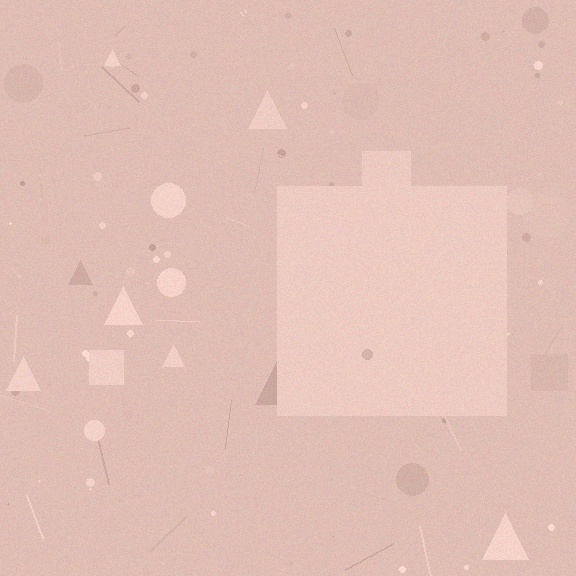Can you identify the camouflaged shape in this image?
The camouflaged shape is a square.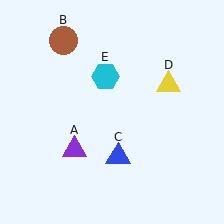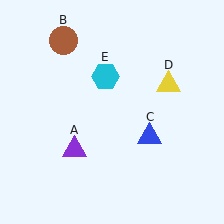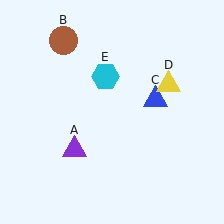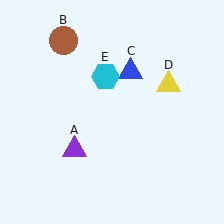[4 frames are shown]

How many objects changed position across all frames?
1 object changed position: blue triangle (object C).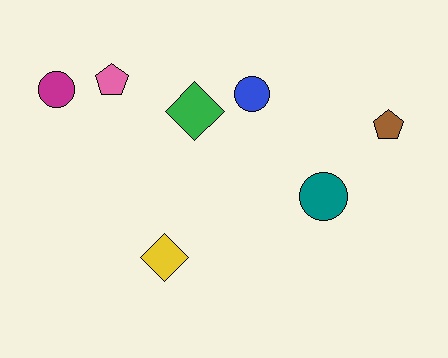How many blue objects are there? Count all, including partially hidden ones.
There is 1 blue object.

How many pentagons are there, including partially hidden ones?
There are 2 pentagons.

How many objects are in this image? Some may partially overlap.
There are 7 objects.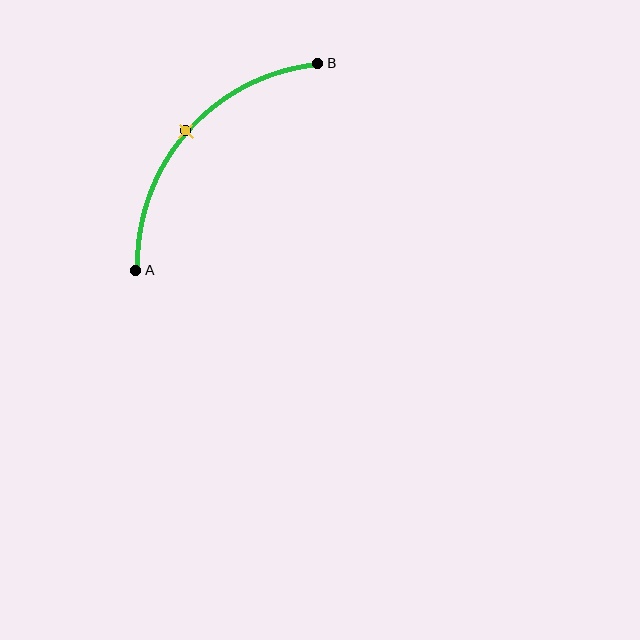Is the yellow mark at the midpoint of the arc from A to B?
Yes. The yellow mark lies on the arc at equal arc-length from both A and B — it is the arc midpoint.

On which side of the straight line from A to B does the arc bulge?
The arc bulges above and to the left of the straight line connecting A and B.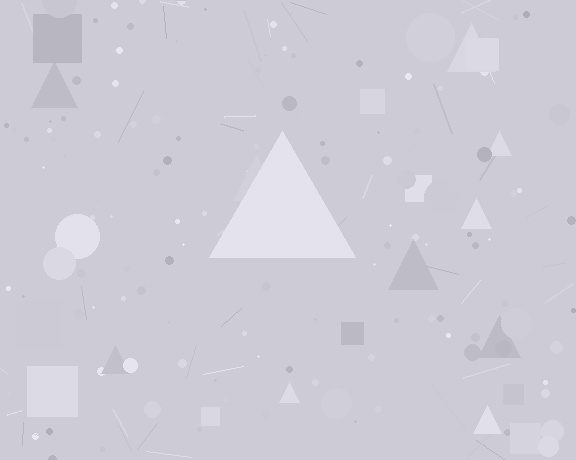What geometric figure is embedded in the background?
A triangle is embedded in the background.